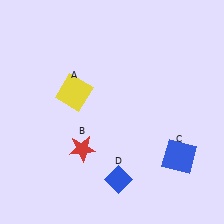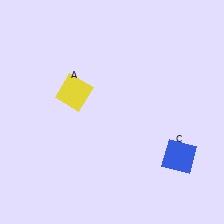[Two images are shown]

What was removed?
The red star (B), the blue diamond (D) were removed in Image 2.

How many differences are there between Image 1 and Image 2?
There are 2 differences between the two images.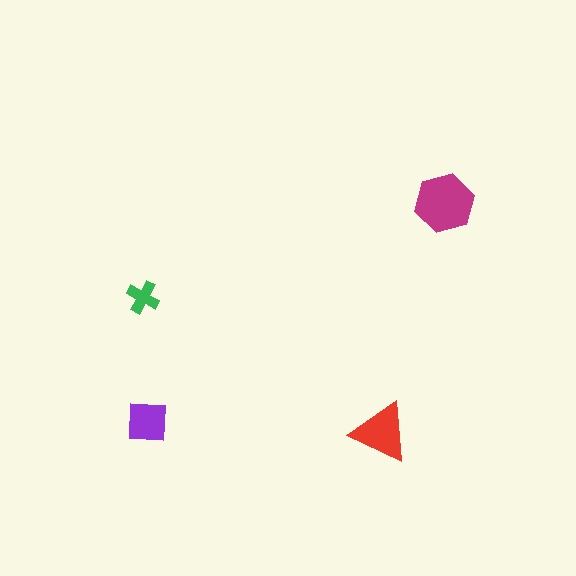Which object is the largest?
The magenta hexagon.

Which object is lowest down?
The red triangle is bottommost.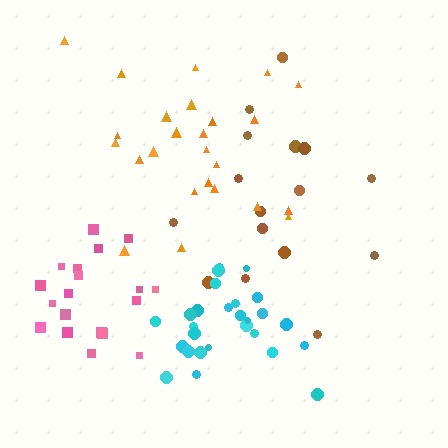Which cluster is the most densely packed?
Cyan.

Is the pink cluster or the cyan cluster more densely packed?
Cyan.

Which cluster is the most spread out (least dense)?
Brown.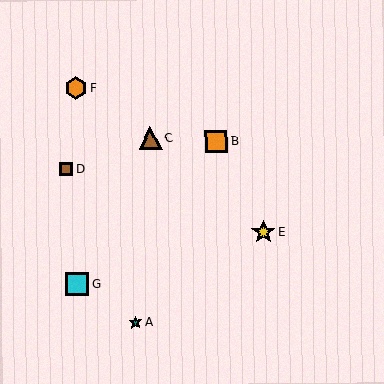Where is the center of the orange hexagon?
The center of the orange hexagon is at (76, 88).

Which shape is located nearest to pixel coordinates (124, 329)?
The teal star (labeled A) at (136, 322) is nearest to that location.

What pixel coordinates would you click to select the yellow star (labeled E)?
Click at (264, 233) to select the yellow star E.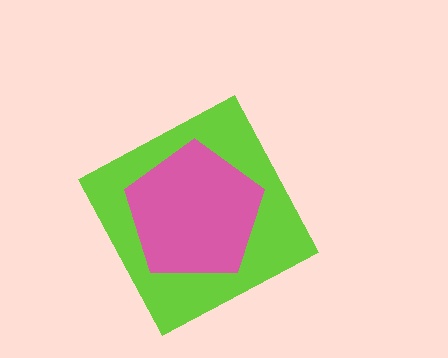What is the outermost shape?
The lime diamond.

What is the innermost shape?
The pink pentagon.